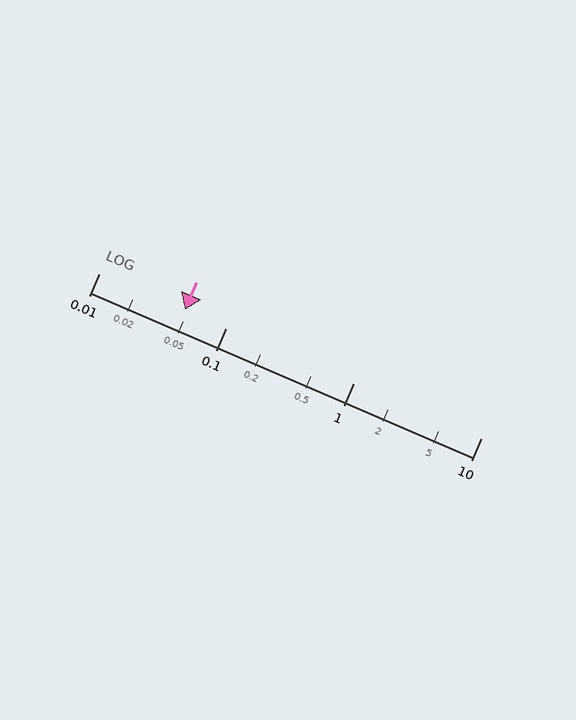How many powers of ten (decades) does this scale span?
The scale spans 3 decades, from 0.01 to 10.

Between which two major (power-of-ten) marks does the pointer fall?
The pointer is between 0.01 and 0.1.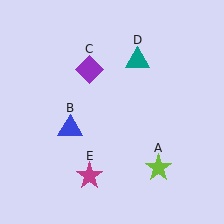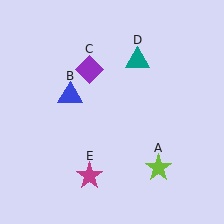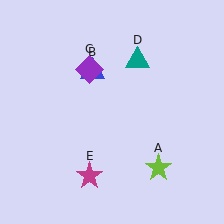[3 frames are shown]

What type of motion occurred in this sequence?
The blue triangle (object B) rotated clockwise around the center of the scene.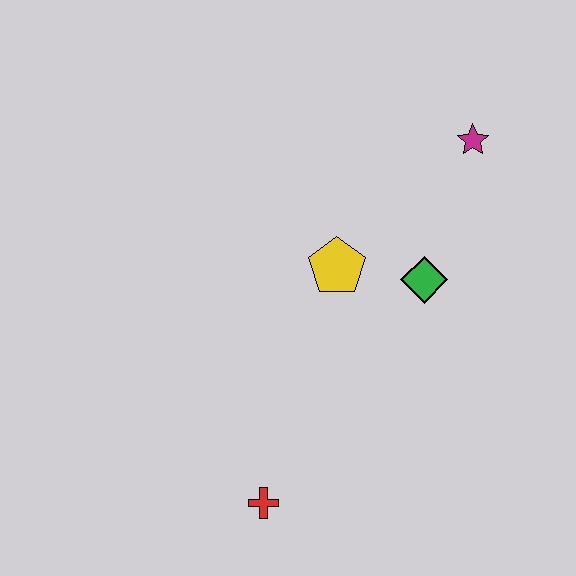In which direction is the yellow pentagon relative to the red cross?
The yellow pentagon is above the red cross.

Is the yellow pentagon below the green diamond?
No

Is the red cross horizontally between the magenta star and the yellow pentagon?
No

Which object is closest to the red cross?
The yellow pentagon is closest to the red cross.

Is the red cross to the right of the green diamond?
No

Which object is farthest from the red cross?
The magenta star is farthest from the red cross.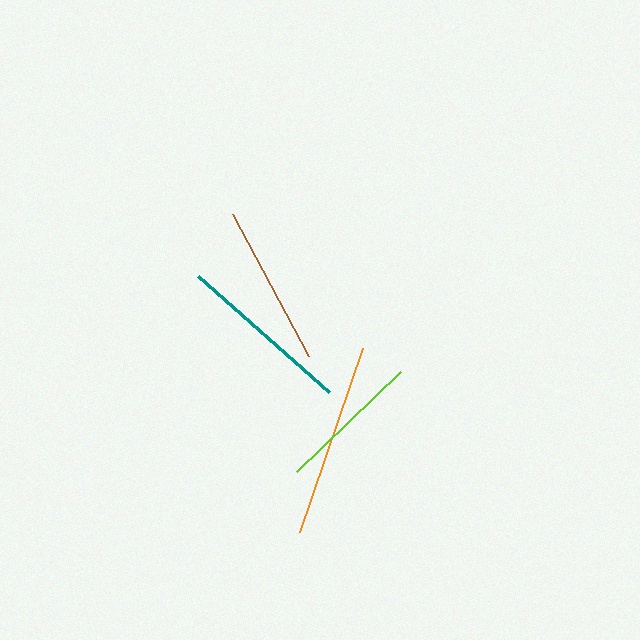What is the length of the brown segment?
The brown segment is approximately 161 pixels long.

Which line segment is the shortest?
The lime line is the shortest at approximately 145 pixels.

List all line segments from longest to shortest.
From longest to shortest: orange, teal, brown, lime.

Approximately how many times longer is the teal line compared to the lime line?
The teal line is approximately 1.2 times the length of the lime line.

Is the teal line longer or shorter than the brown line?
The teal line is longer than the brown line.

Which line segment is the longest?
The orange line is the longest at approximately 194 pixels.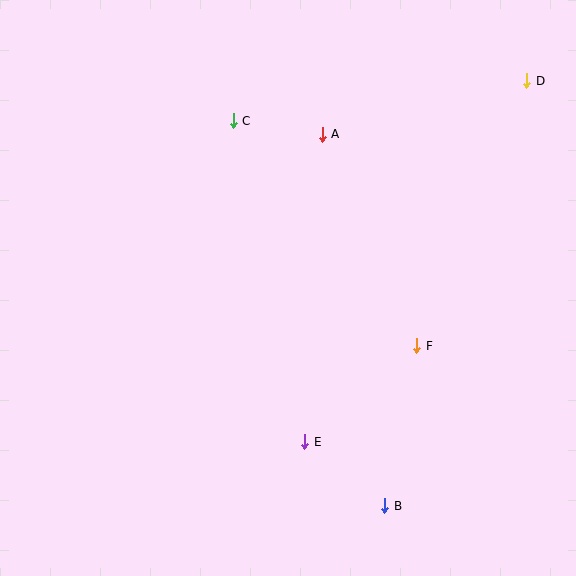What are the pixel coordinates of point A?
Point A is at (322, 134).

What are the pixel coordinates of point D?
Point D is at (527, 81).